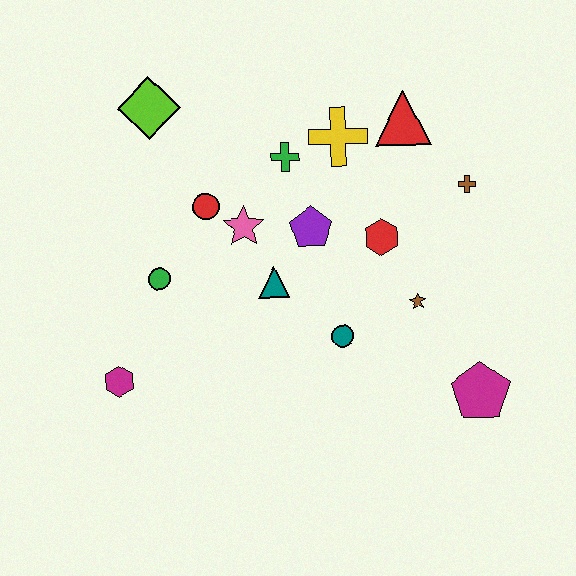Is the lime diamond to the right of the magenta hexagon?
Yes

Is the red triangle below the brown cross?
No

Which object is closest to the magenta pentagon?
The brown star is closest to the magenta pentagon.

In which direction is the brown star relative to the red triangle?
The brown star is below the red triangle.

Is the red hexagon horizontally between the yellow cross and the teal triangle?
No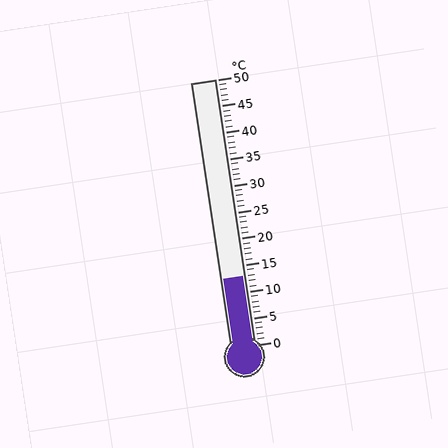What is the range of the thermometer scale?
The thermometer scale ranges from 0°C to 50°C.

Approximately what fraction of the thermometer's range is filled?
The thermometer is filled to approximately 25% of its range.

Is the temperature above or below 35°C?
The temperature is below 35°C.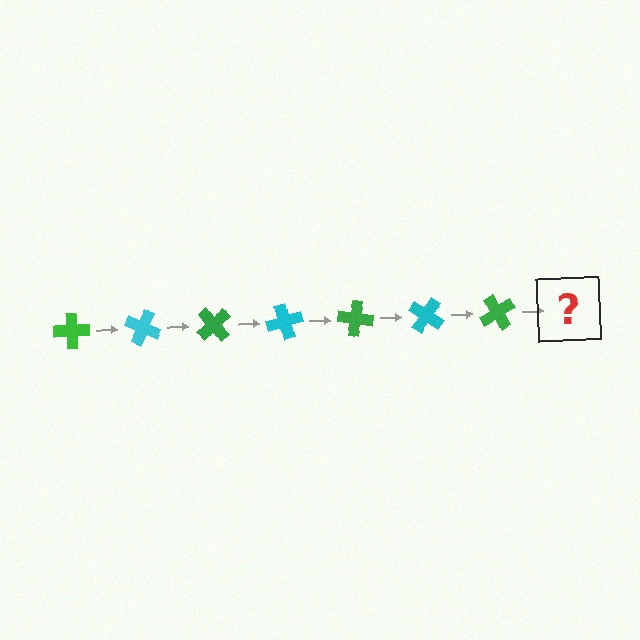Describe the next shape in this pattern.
It should be a cyan cross, rotated 175 degrees from the start.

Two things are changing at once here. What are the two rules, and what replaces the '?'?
The two rules are that it rotates 25 degrees each step and the color cycles through green and cyan. The '?' should be a cyan cross, rotated 175 degrees from the start.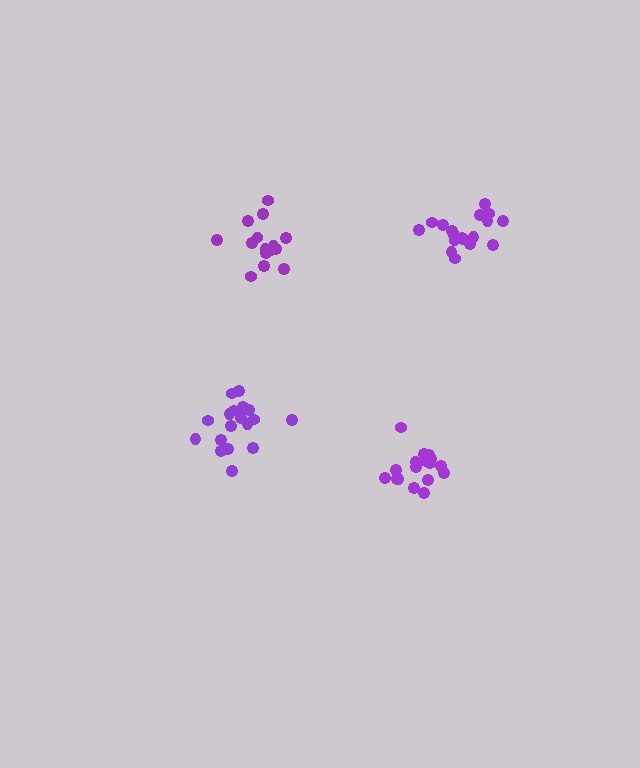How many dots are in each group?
Group 1: 15 dots, Group 2: 18 dots, Group 3: 18 dots, Group 4: 17 dots (68 total).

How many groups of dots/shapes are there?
There are 4 groups.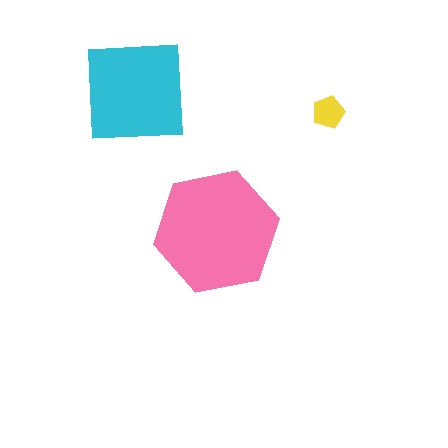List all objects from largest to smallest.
The pink hexagon, the cyan square, the yellow pentagon.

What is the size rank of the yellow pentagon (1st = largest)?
3rd.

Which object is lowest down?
The pink hexagon is bottommost.